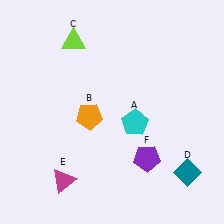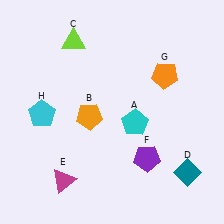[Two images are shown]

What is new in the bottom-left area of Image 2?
A cyan pentagon (H) was added in the bottom-left area of Image 2.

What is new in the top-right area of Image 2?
An orange pentagon (G) was added in the top-right area of Image 2.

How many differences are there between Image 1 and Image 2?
There are 2 differences between the two images.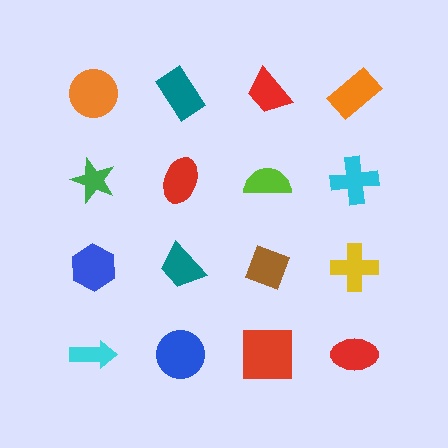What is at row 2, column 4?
A cyan cross.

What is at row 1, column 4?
An orange rectangle.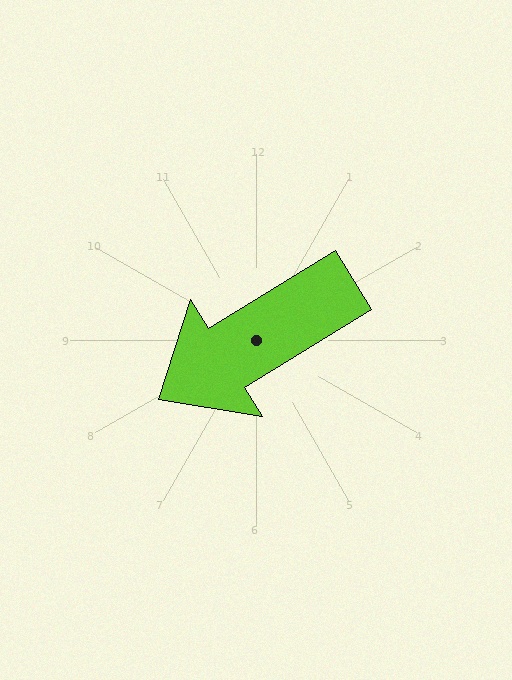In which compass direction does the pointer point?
Southwest.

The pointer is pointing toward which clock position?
Roughly 8 o'clock.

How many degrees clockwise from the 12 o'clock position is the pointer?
Approximately 239 degrees.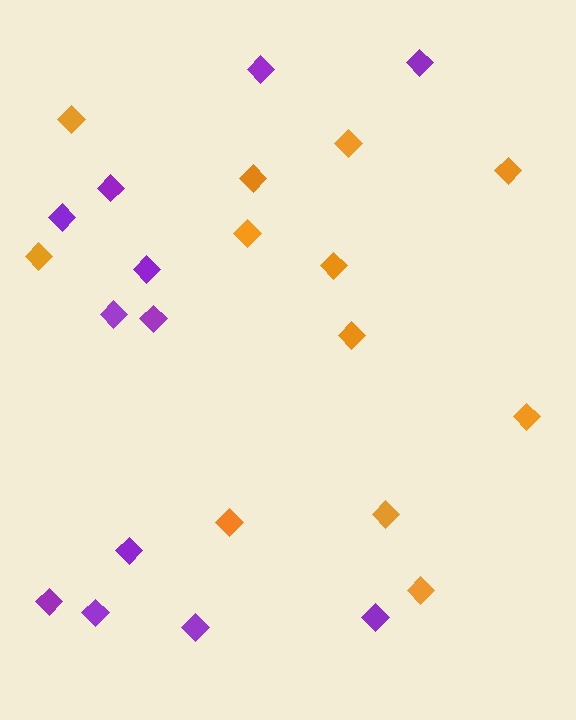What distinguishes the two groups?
There are 2 groups: one group of purple diamonds (12) and one group of orange diamonds (12).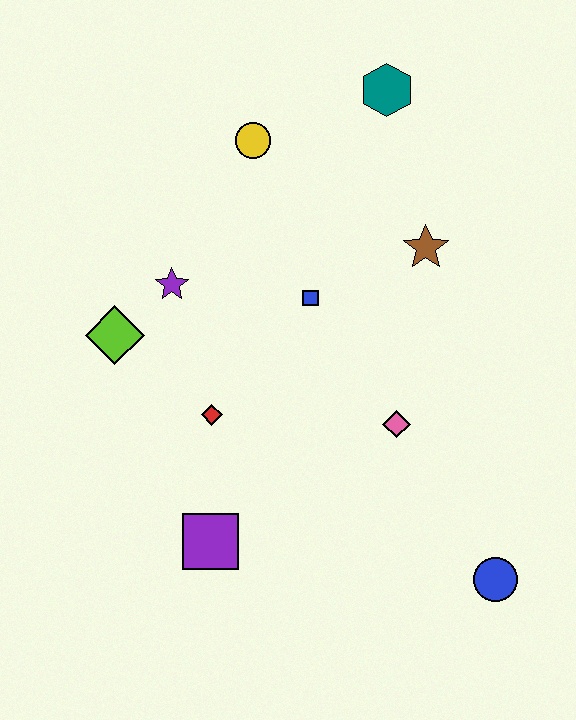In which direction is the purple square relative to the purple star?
The purple square is below the purple star.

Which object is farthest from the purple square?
The teal hexagon is farthest from the purple square.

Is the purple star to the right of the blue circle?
No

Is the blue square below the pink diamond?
No